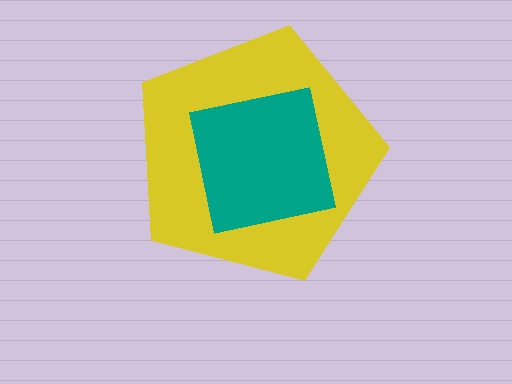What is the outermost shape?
The yellow pentagon.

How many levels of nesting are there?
2.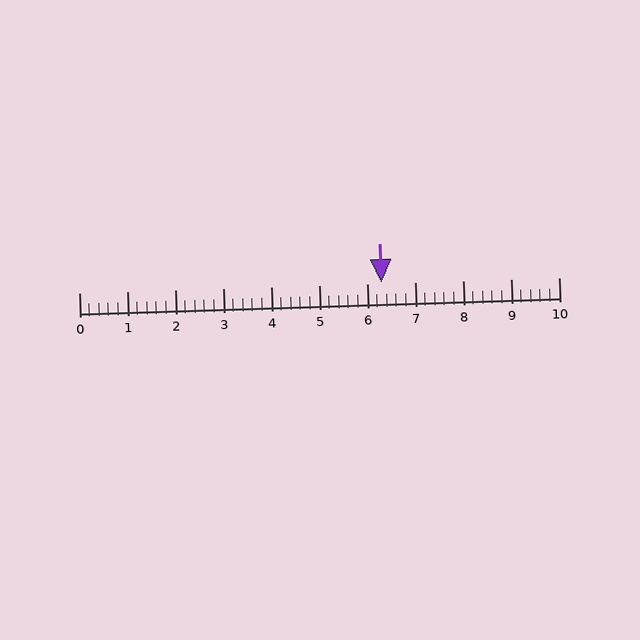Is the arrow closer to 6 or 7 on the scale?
The arrow is closer to 6.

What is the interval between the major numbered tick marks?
The major tick marks are spaced 1 units apart.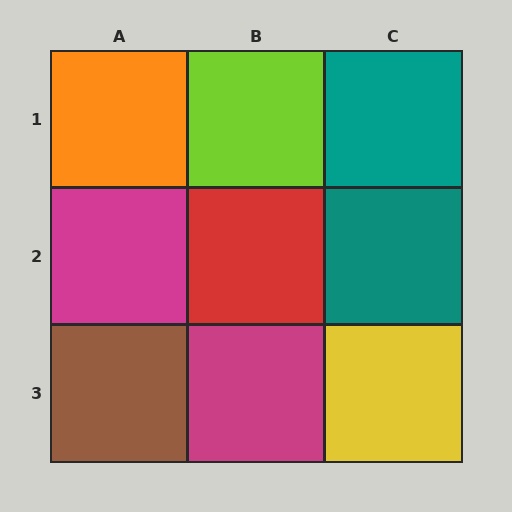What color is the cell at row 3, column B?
Magenta.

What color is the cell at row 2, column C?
Teal.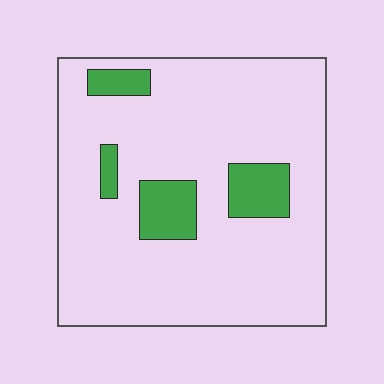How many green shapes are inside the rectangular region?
4.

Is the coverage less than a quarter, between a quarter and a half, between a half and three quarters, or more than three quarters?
Less than a quarter.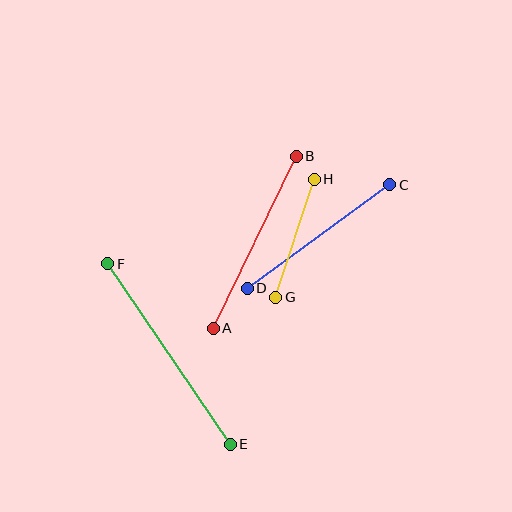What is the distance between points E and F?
The distance is approximately 218 pixels.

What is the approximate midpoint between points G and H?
The midpoint is at approximately (295, 238) pixels.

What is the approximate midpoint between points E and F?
The midpoint is at approximately (169, 354) pixels.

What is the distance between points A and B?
The distance is approximately 191 pixels.